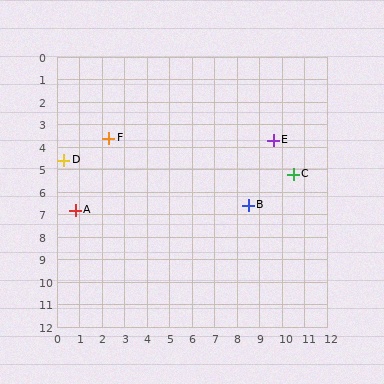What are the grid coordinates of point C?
Point C is at approximately (10.5, 5.2).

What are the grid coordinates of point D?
Point D is at approximately (0.3, 4.6).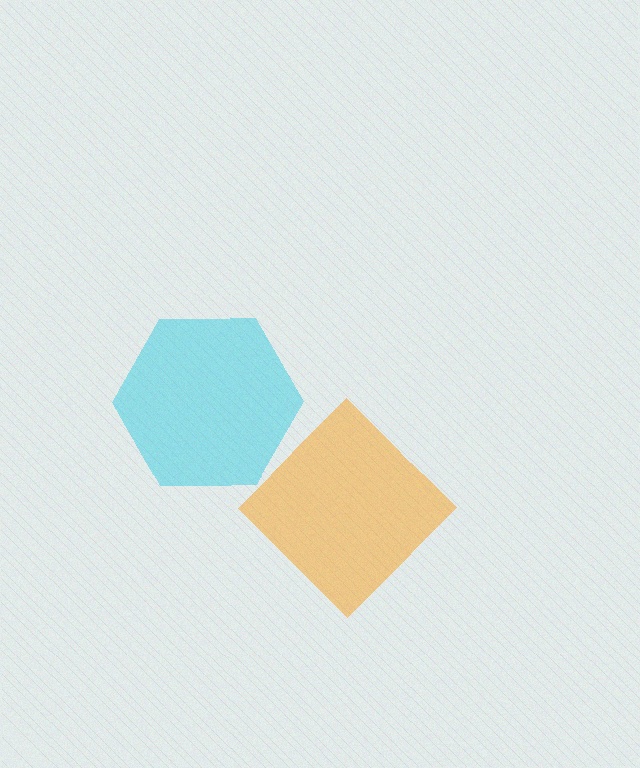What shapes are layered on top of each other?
The layered shapes are: a cyan hexagon, an orange diamond.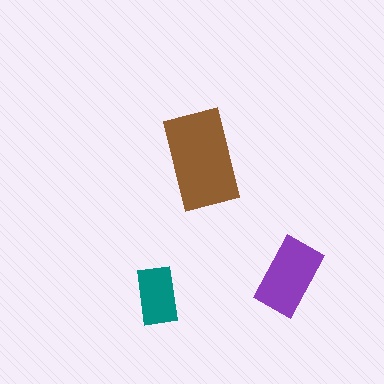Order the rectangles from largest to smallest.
the brown one, the purple one, the teal one.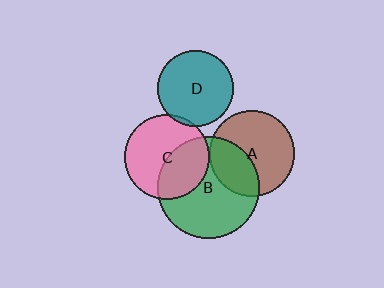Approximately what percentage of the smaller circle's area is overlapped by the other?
Approximately 40%.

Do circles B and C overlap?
Yes.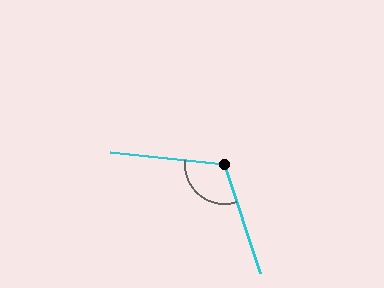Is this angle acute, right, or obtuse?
It is obtuse.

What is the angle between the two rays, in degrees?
Approximately 114 degrees.